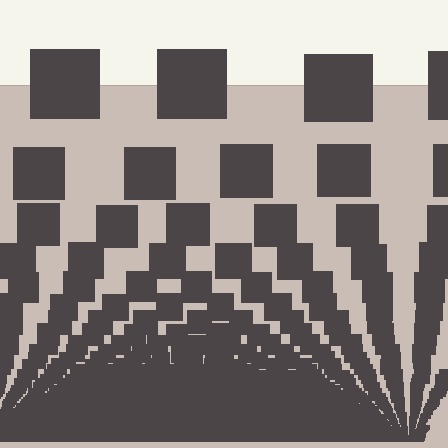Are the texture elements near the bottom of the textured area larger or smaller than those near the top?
Smaller. The gradient is inverted — elements near the bottom are smaller and denser.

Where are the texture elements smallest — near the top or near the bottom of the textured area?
Near the bottom.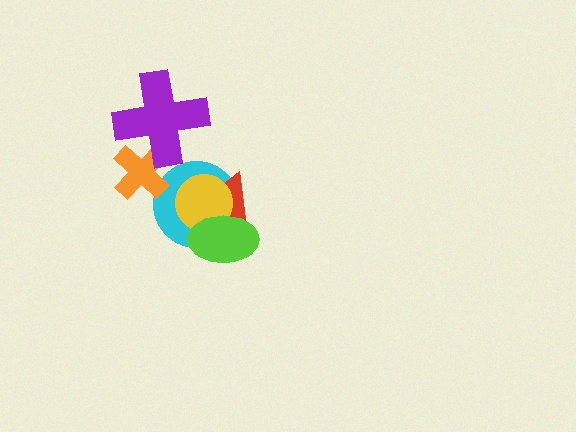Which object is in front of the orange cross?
The purple cross is in front of the orange cross.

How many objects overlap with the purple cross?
1 object overlaps with the purple cross.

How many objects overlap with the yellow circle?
3 objects overlap with the yellow circle.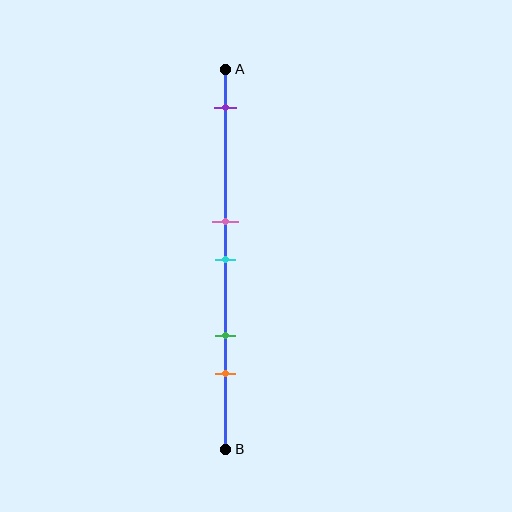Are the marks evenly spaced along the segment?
No, the marks are not evenly spaced.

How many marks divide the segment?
There are 5 marks dividing the segment.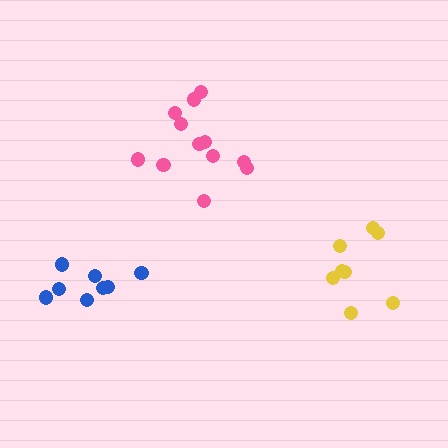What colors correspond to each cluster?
The clusters are colored: yellow, pink, blue.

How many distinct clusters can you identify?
There are 3 distinct clusters.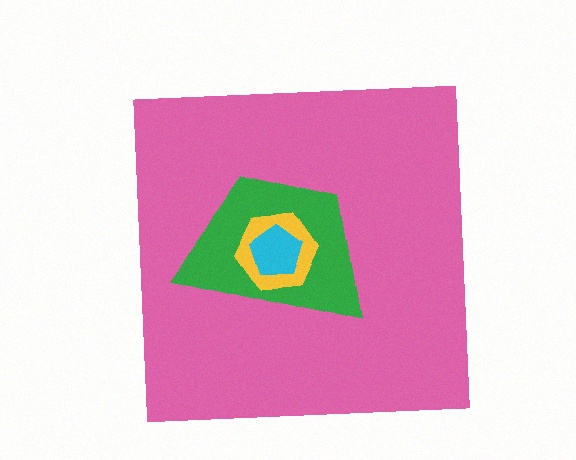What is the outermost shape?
The pink square.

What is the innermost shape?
The cyan pentagon.